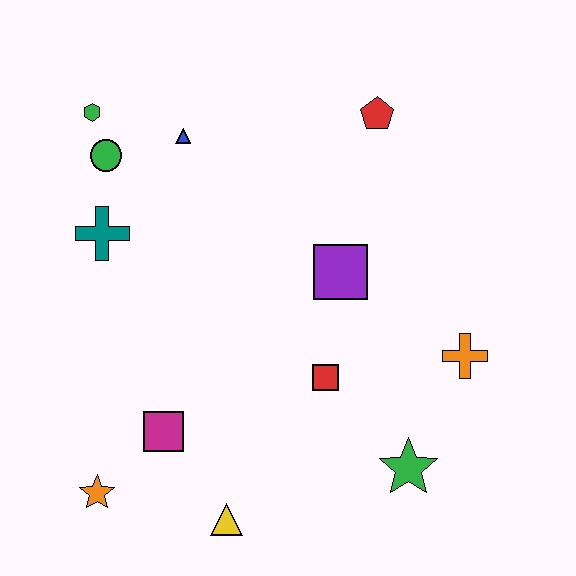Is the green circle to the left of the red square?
Yes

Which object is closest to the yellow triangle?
The magenta square is closest to the yellow triangle.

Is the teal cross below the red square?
No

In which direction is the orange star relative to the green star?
The orange star is to the left of the green star.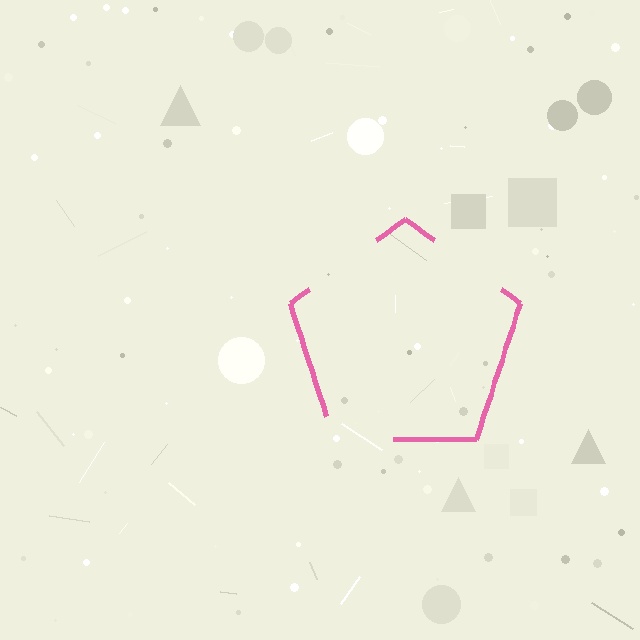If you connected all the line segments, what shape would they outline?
They would outline a pentagon.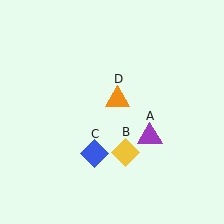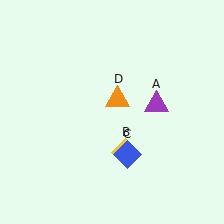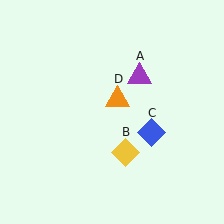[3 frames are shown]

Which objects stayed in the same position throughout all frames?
Yellow diamond (object B) and orange triangle (object D) remained stationary.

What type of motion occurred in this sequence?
The purple triangle (object A), blue diamond (object C) rotated counterclockwise around the center of the scene.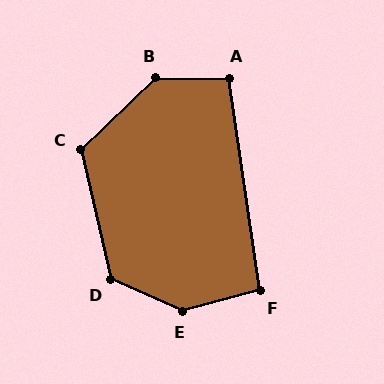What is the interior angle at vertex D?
Approximately 127 degrees (obtuse).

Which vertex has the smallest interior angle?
F, at approximately 97 degrees.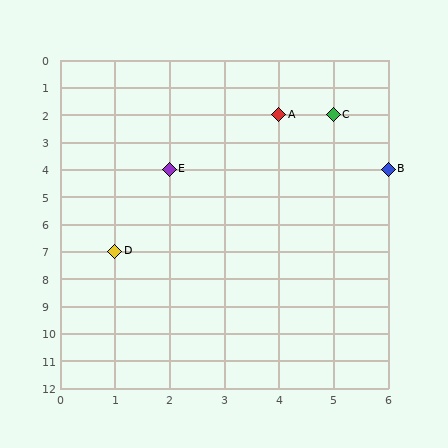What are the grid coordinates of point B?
Point B is at grid coordinates (6, 4).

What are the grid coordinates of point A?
Point A is at grid coordinates (4, 2).